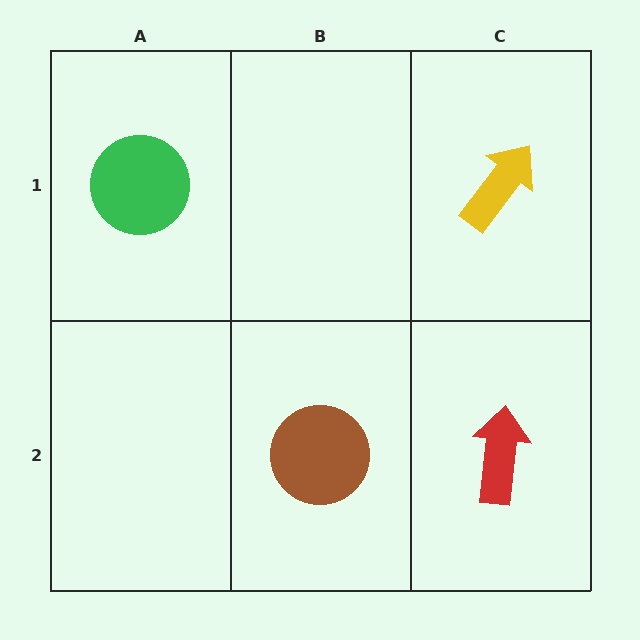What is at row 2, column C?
A red arrow.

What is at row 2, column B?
A brown circle.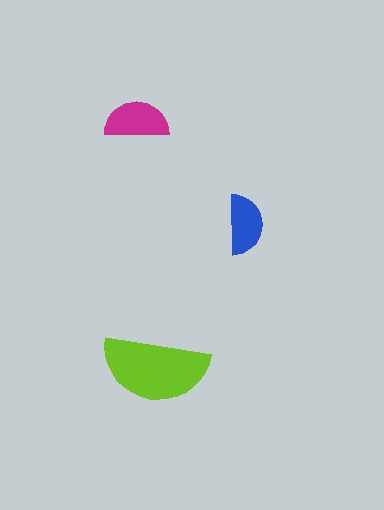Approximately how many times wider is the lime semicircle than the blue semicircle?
About 2 times wider.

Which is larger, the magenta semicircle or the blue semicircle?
The magenta one.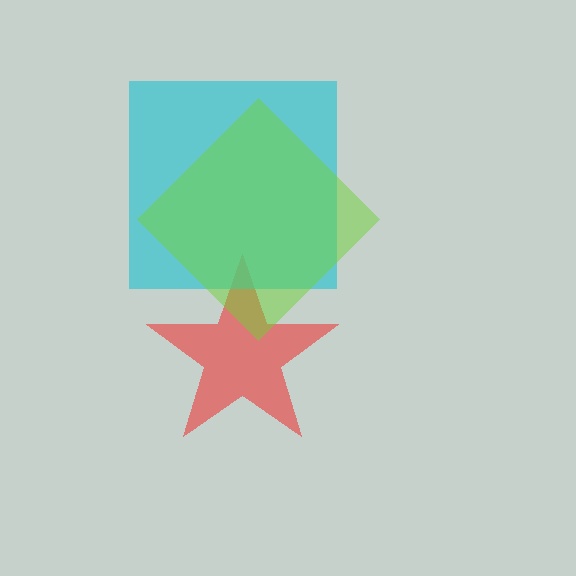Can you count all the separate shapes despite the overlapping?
Yes, there are 3 separate shapes.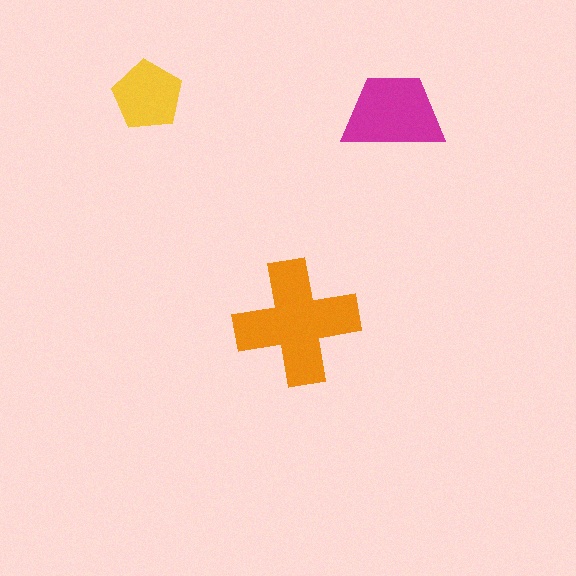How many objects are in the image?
There are 3 objects in the image.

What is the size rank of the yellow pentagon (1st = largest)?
3rd.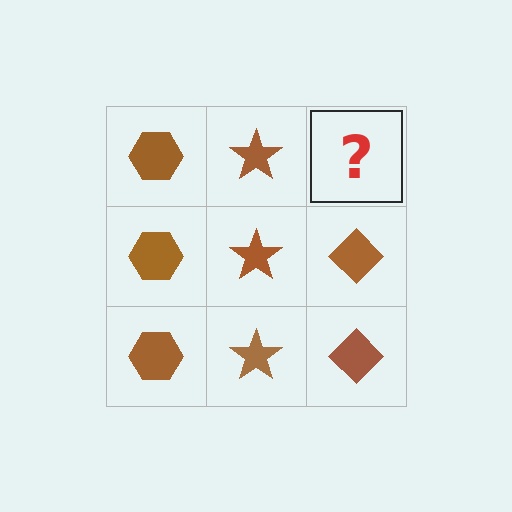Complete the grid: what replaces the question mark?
The question mark should be replaced with a brown diamond.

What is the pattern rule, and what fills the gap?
The rule is that each column has a consistent shape. The gap should be filled with a brown diamond.